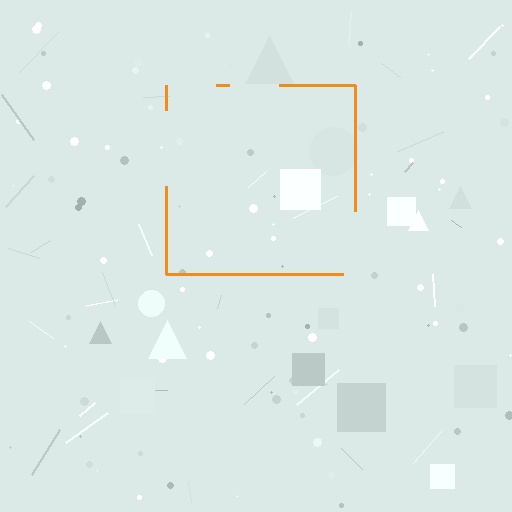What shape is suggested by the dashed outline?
The dashed outline suggests a square.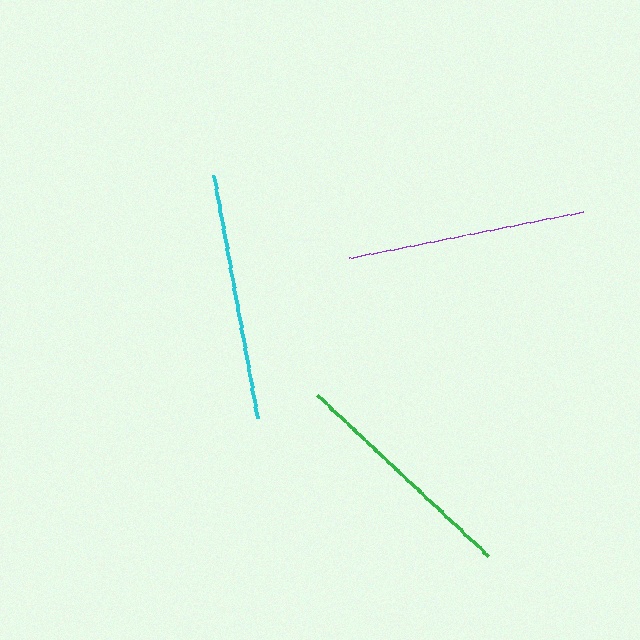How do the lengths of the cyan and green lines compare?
The cyan and green lines are approximately the same length.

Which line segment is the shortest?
The green line is the shortest at approximately 234 pixels.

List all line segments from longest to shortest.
From longest to shortest: cyan, purple, green.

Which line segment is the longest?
The cyan line is the longest at approximately 246 pixels.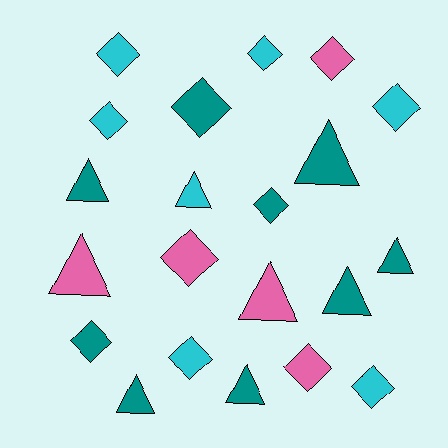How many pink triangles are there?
There are 2 pink triangles.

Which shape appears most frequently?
Diamond, with 12 objects.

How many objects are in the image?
There are 21 objects.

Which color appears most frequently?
Teal, with 9 objects.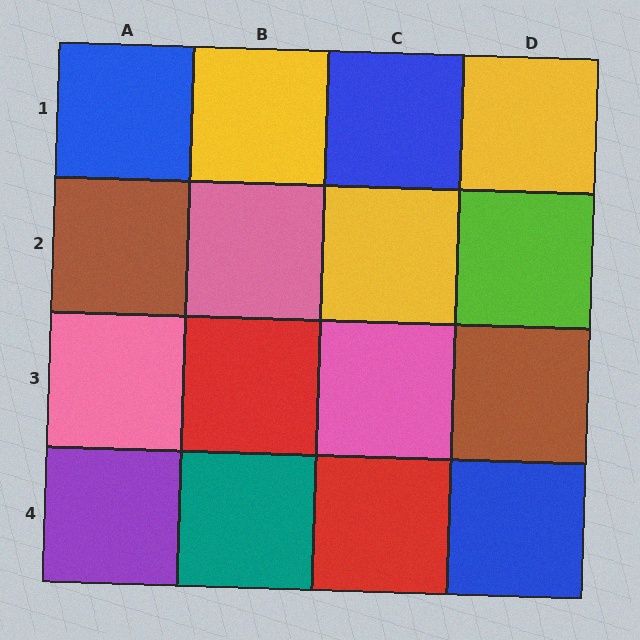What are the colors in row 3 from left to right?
Pink, red, pink, brown.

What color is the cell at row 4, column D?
Blue.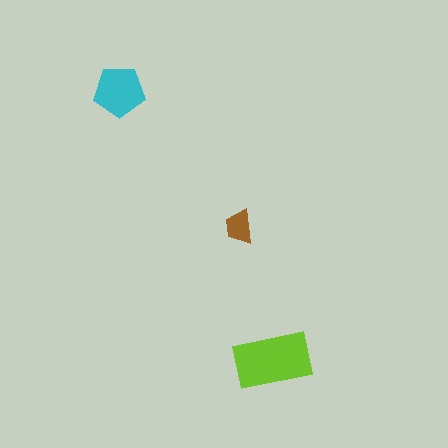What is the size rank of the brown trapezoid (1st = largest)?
3rd.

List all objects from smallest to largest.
The brown trapezoid, the cyan pentagon, the lime rectangle.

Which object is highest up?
The cyan pentagon is topmost.